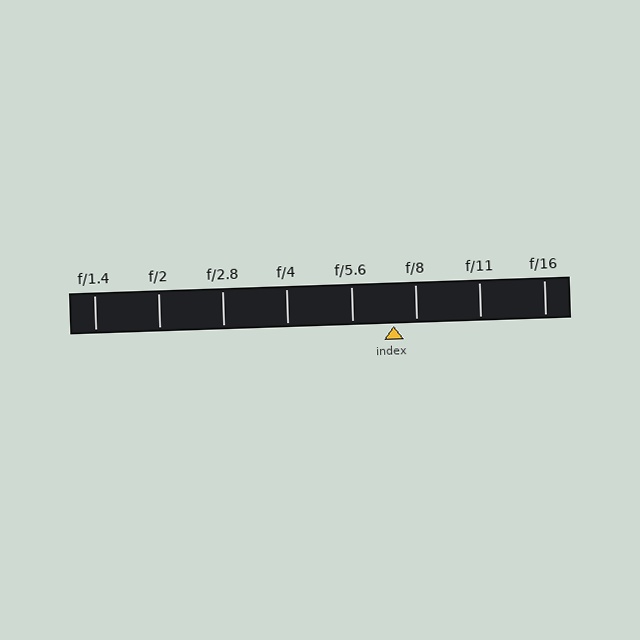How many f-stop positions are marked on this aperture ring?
There are 8 f-stop positions marked.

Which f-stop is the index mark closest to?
The index mark is closest to f/8.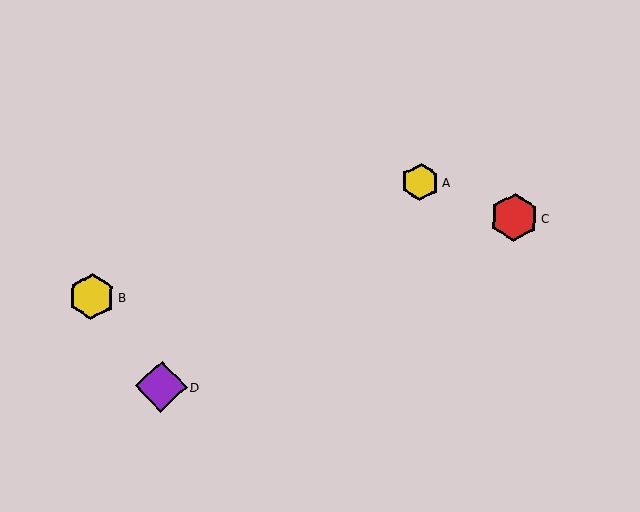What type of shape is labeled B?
Shape B is a yellow hexagon.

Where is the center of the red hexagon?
The center of the red hexagon is at (514, 218).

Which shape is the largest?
The purple diamond (labeled D) is the largest.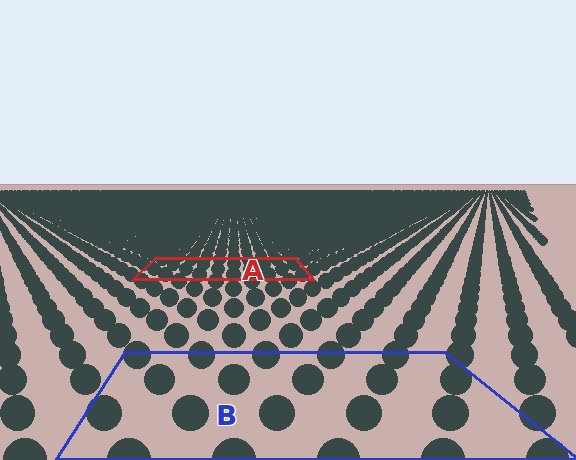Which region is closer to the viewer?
Region B is closer. The texture elements there are larger and more spread out.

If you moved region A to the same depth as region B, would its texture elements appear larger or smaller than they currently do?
They would appear larger. At a closer depth, the same texture elements are projected at a bigger on-screen size.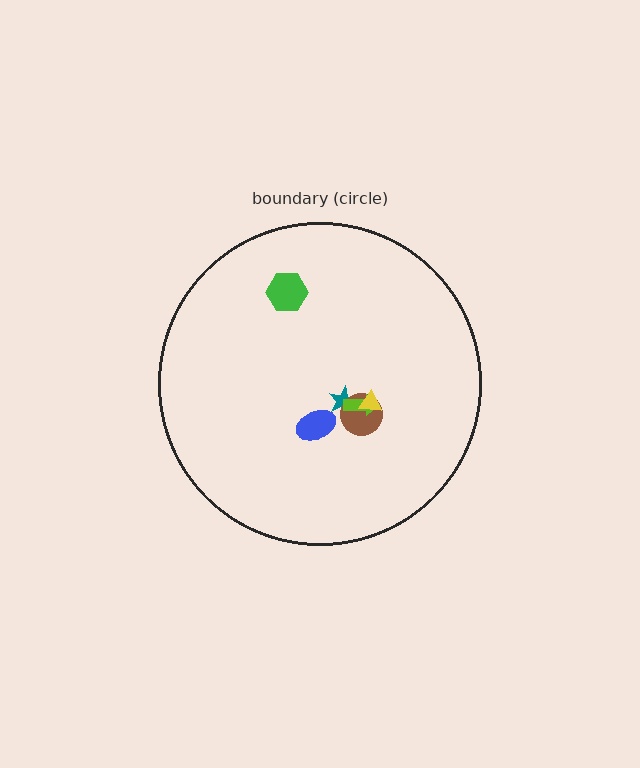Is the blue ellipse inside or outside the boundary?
Inside.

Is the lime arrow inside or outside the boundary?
Inside.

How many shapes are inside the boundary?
6 inside, 0 outside.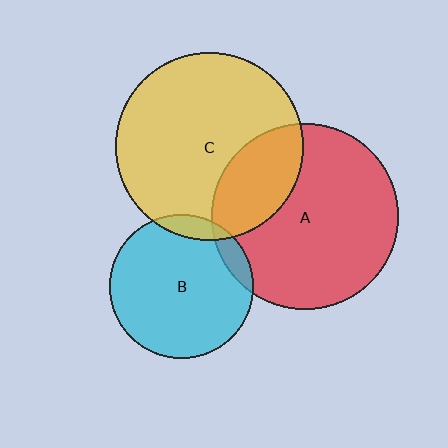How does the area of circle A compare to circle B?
Approximately 1.7 times.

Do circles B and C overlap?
Yes.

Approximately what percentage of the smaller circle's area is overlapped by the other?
Approximately 10%.